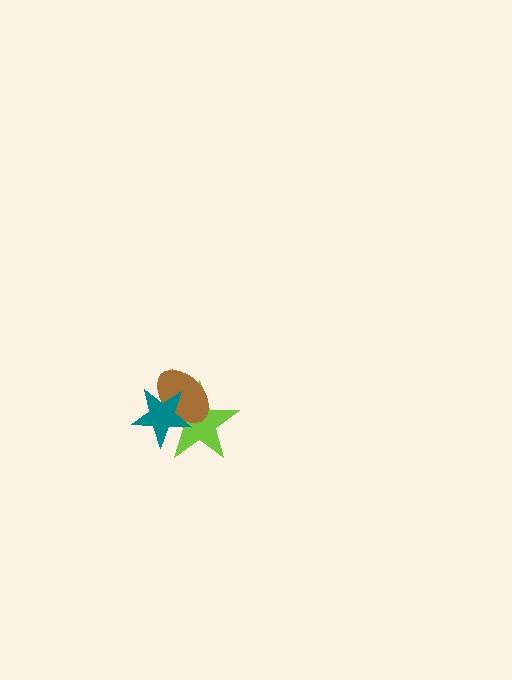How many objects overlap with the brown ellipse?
2 objects overlap with the brown ellipse.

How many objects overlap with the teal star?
2 objects overlap with the teal star.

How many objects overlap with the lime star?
2 objects overlap with the lime star.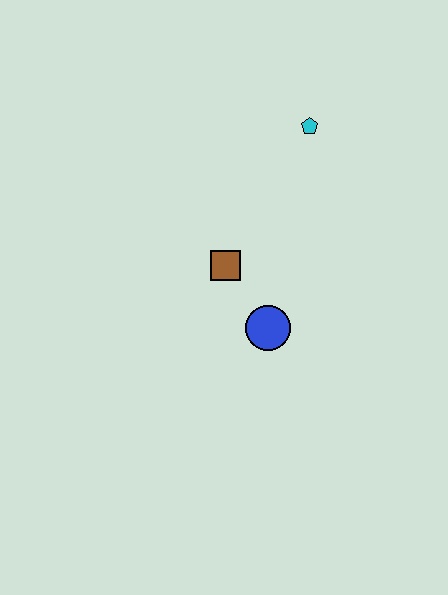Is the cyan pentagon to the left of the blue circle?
No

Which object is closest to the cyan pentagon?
The brown square is closest to the cyan pentagon.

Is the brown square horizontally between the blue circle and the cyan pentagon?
No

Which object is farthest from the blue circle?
The cyan pentagon is farthest from the blue circle.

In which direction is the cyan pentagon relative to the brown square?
The cyan pentagon is above the brown square.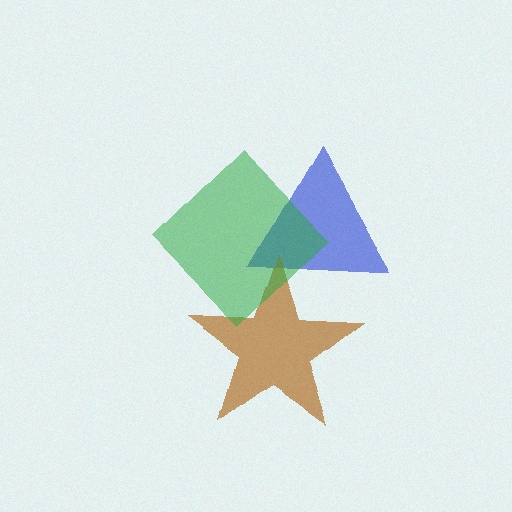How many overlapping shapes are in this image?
There are 3 overlapping shapes in the image.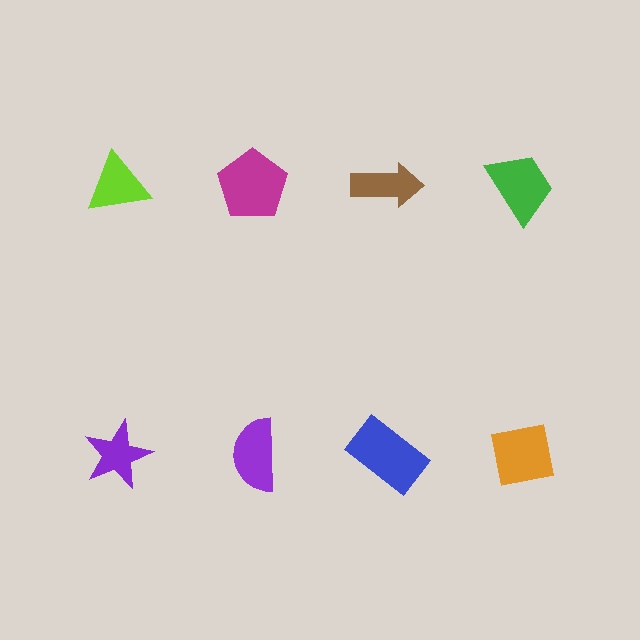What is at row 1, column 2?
A magenta pentagon.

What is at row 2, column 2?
A purple semicircle.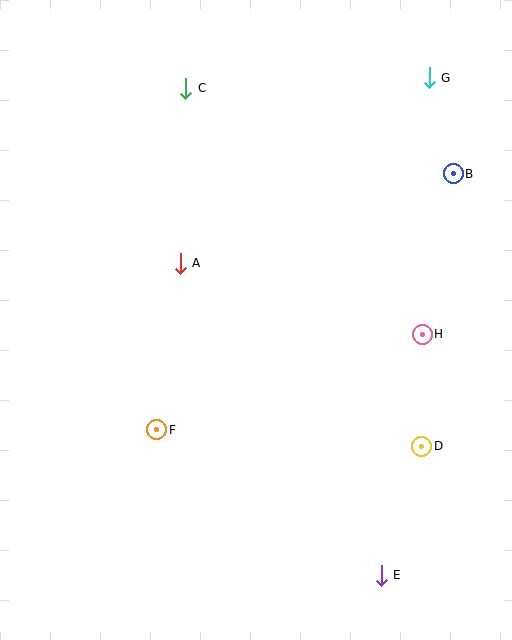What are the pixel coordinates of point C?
Point C is at (186, 88).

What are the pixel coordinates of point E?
Point E is at (381, 575).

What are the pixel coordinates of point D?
Point D is at (422, 446).